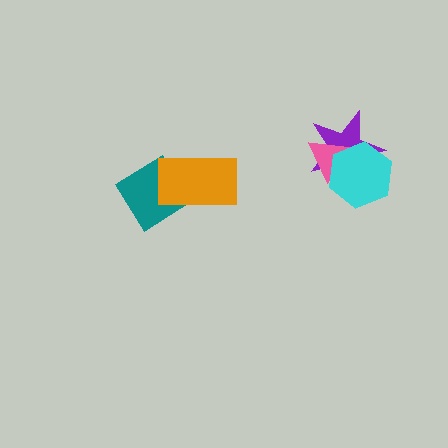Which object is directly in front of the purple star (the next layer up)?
The pink triangle is directly in front of the purple star.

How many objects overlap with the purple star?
2 objects overlap with the purple star.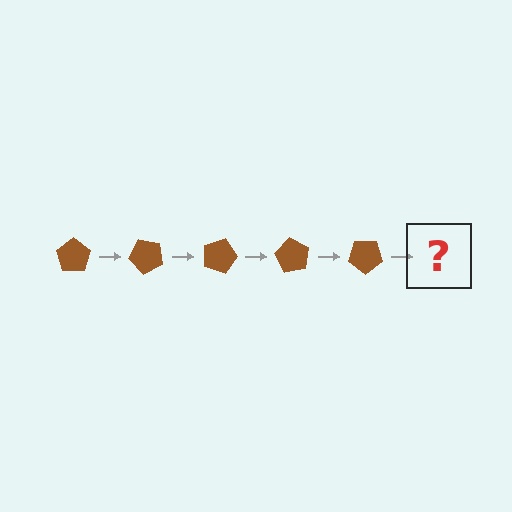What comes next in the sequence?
The next element should be a brown pentagon rotated 225 degrees.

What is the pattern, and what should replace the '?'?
The pattern is that the pentagon rotates 45 degrees each step. The '?' should be a brown pentagon rotated 225 degrees.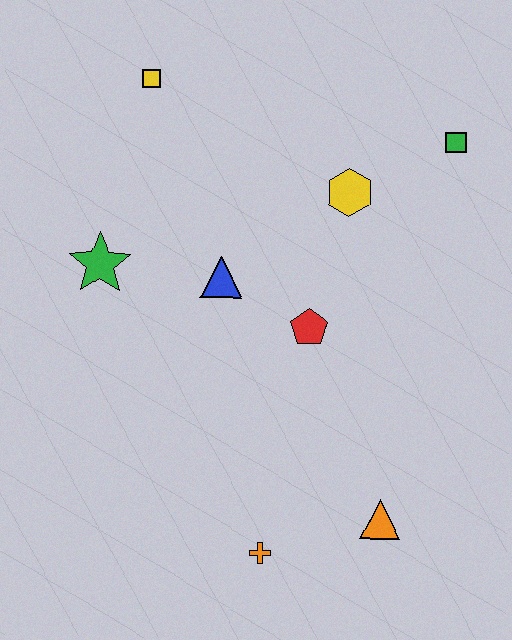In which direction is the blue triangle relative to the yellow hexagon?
The blue triangle is to the left of the yellow hexagon.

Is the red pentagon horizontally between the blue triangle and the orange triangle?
Yes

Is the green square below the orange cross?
No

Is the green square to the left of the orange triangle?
No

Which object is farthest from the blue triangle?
The orange triangle is farthest from the blue triangle.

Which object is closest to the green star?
The blue triangle is closest to the green star.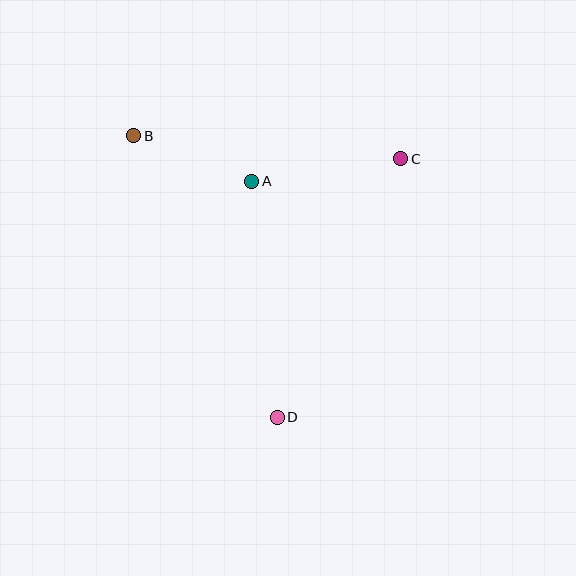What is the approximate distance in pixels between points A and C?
The distance between A and C is approximately 151 pixels.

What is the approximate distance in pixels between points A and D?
The distance between A and D is approximately 237 pixels.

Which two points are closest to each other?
Points A and B are closest to each other.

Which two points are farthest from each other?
Points B and D are farthest from each other.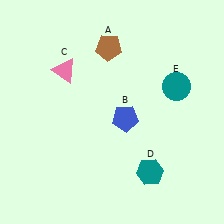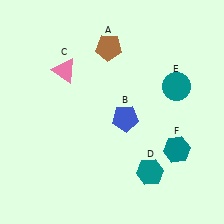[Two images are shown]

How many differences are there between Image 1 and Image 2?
There is 1 difference between the two images.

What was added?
A teal hexagon (F) was added in Image 2.